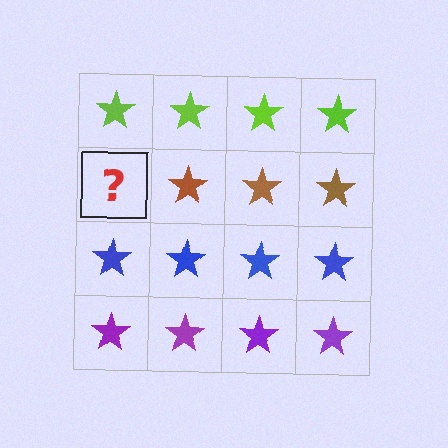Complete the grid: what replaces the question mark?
The question mark should be replaced with a brown star.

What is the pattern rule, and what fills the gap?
The rule is that each row has a consistent color. The gap should be filled with a brown star.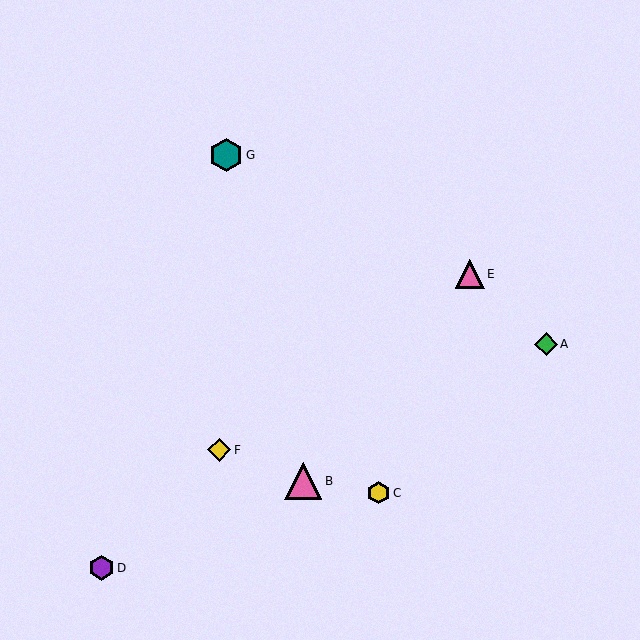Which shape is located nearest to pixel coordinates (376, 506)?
The yellow hexagon (labeled C) at (378, 493) is nearest to that location.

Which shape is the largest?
The pink triangle (labeled B) is the largest.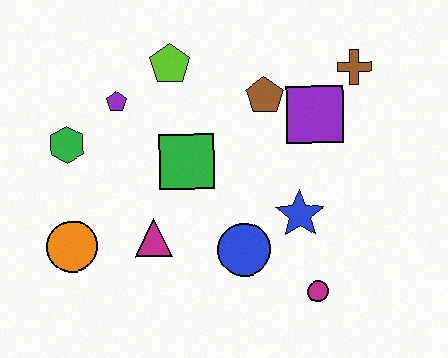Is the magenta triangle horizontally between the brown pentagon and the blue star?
No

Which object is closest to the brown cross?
The purple square is closest to the brown cross.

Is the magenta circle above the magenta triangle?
No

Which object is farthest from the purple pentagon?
The magenta circle is farthest from the purple pentagon.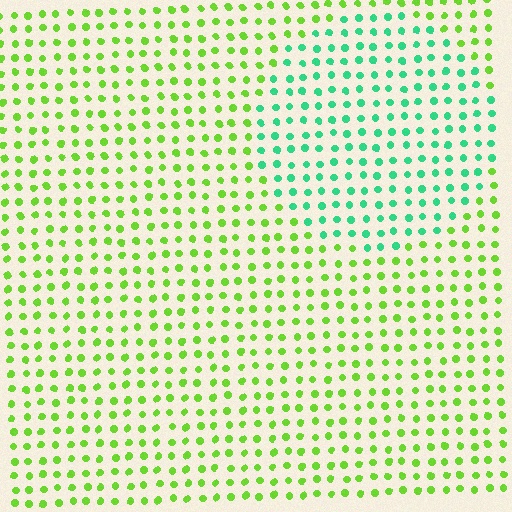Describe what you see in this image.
The image is filled with small lime elements in a uniform arrangement. A circle-shaped region is visible where the elements are tinted to a slightly different hue, forming a subtle color boundary.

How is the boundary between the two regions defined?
The boundary is defined purely by a slight shift in hue (about 52 degrees). Spacing, size, and orientation are identical on both sides.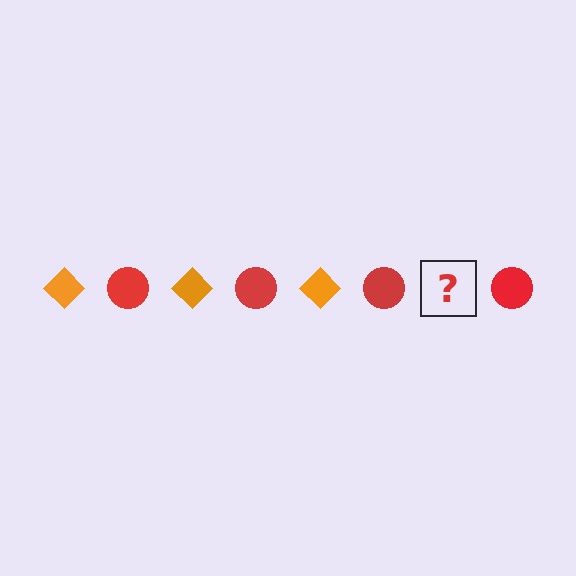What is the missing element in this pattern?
The missing element is an orange diamond.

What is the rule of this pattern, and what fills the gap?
The rule is that the pattern alternates between orange diamond and red circle. The gap should be filled with an orange diamond.